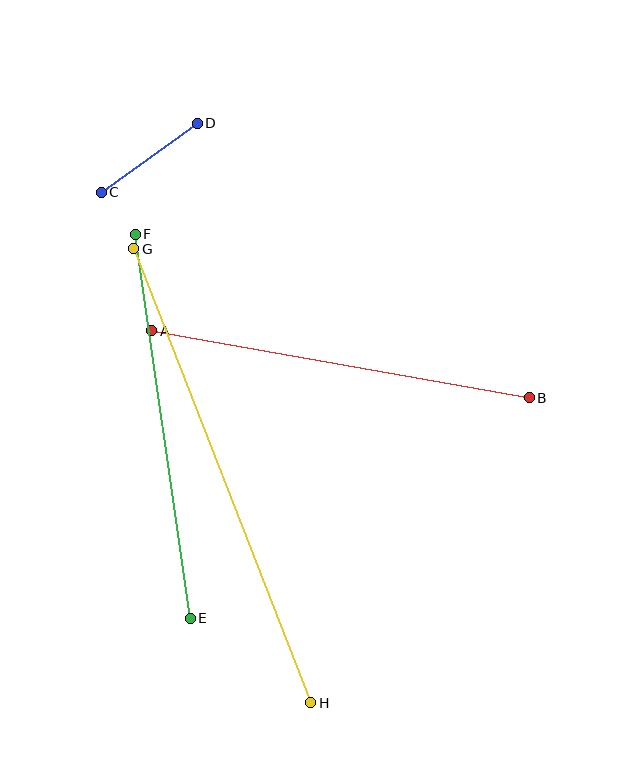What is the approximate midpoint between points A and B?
The midpoint is at approximately (340, 364) pixels.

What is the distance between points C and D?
The distance is approximately 118 pixels.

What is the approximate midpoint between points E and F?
The midpoint is at approximately (163, 426) pixels.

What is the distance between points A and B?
The distance is approximately 383 pixels.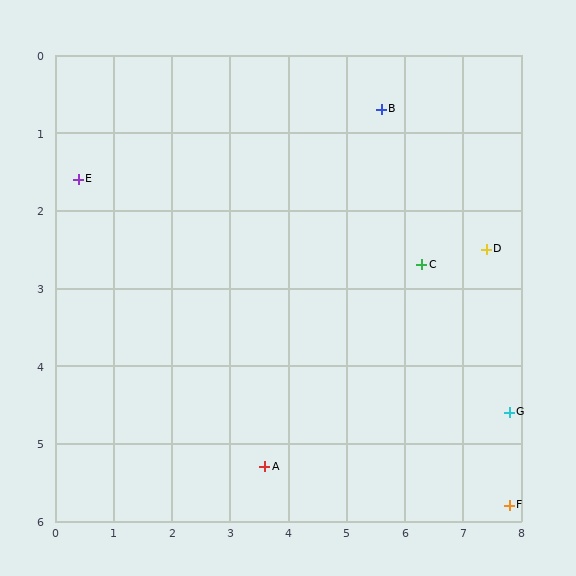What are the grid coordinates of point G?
Point G is at approximately (7.8, 4.6).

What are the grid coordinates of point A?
Point A is at approximately (3.6, 5.3).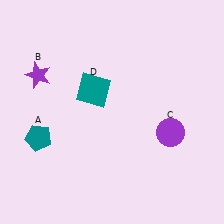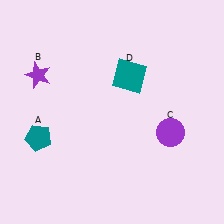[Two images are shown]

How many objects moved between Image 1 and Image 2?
1 object moved between the two images.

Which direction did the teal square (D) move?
The teal square (D) moved right.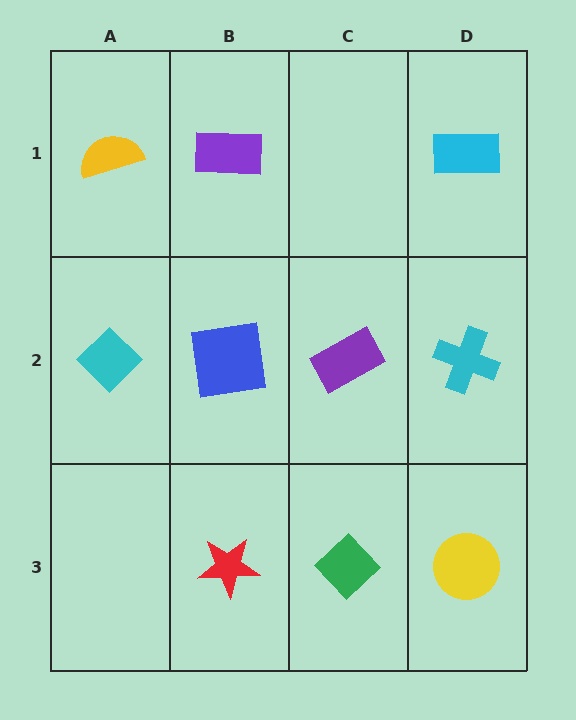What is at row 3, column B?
A red star.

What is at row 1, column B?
A purple rectangle.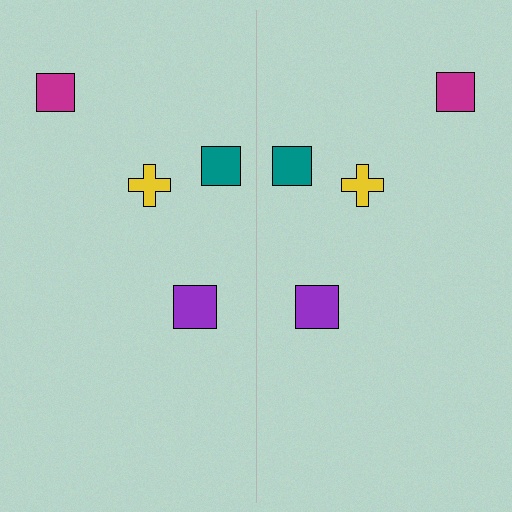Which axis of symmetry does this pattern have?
The pattern has a vertical axis of symmetry running through the center of the image.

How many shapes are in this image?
There are 8 shapes in this image.